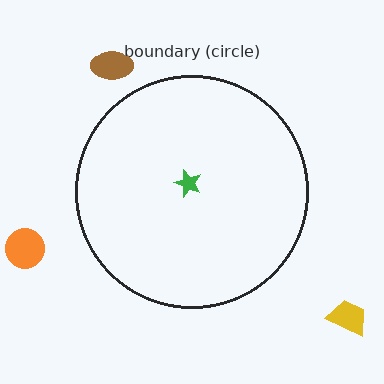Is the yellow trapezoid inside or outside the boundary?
Outside.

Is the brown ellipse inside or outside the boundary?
Outside.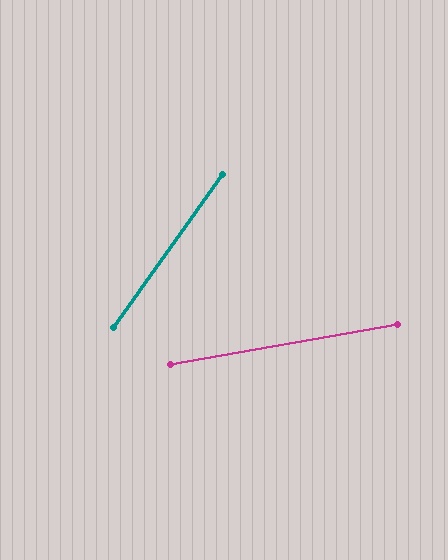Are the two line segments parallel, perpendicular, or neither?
Neither parallel nor perpendicular — they differ by about 45°.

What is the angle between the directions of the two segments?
Approximately 45 degrees.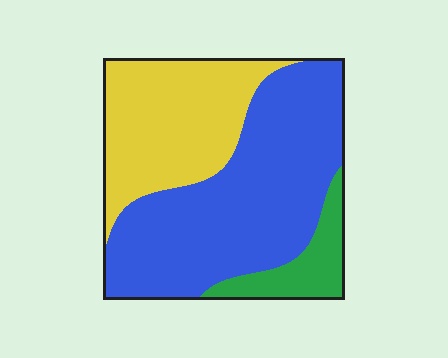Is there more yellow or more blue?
Blue.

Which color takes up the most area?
Blue, at roughly 55%.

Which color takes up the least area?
Green, at roughly 10%.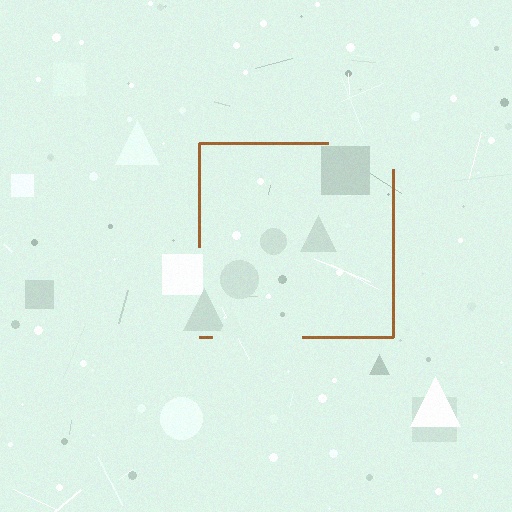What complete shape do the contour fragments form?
The contour fragments form a square.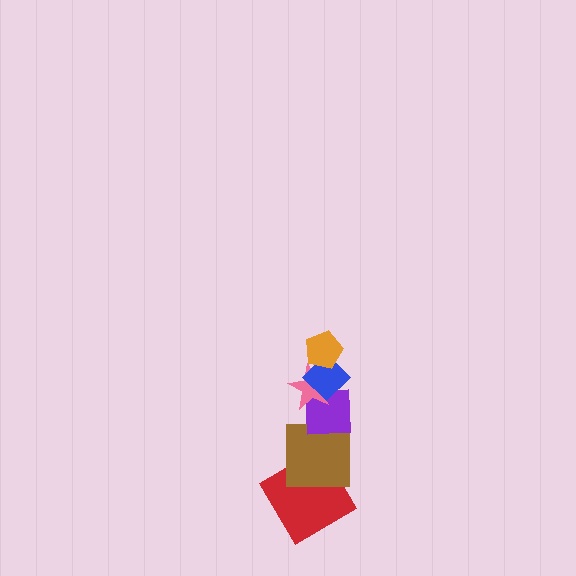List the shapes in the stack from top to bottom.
From top to bottom: the orange pentagon, the blue diamond, the pink star, the purple square, the brown square, the red diamond.